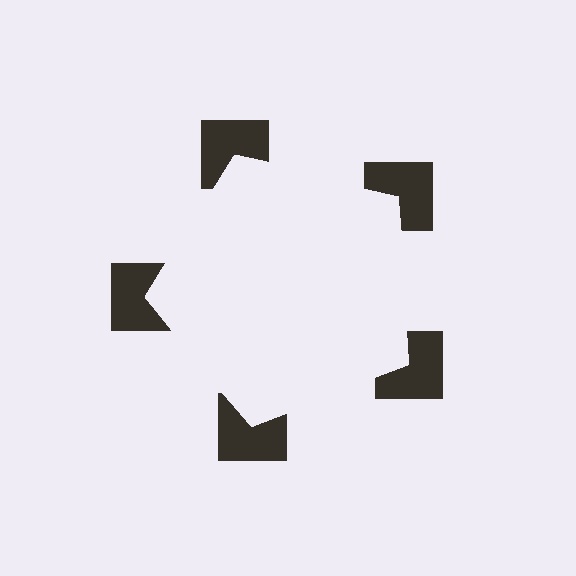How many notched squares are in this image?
There are 5 — one at each vertex of the illusory pentagon.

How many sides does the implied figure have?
5 sides.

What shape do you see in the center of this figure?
An illusory pentagon — its edges are inferred from the aligned wedge cuts in the notched squares, not physically drawn.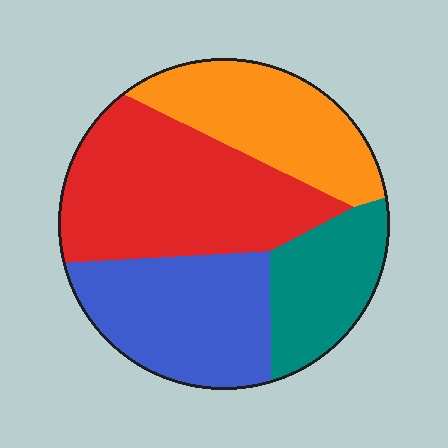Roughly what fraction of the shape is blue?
Blue takes up about one quarter (1/4) of the shape.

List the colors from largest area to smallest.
From largest to smallest: red, blue, orange, teal.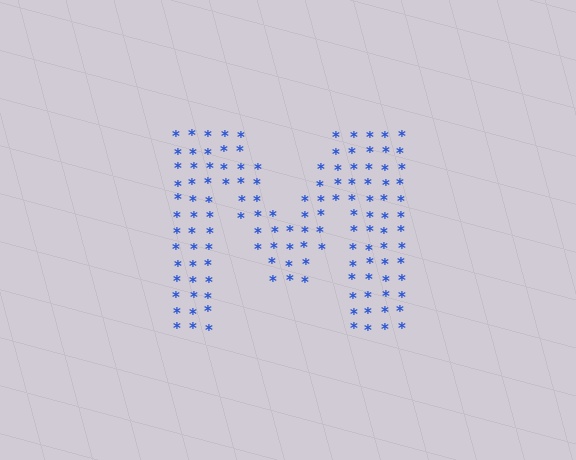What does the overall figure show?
The overall figure shows the letter M.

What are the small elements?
The small elements are asterisks.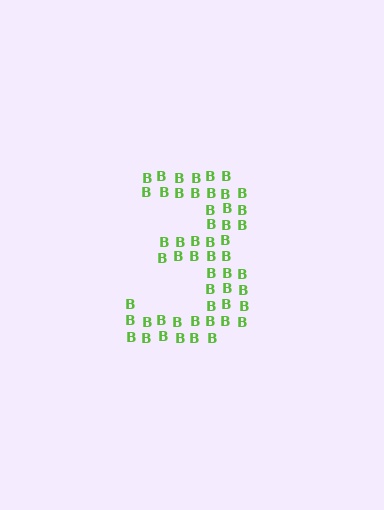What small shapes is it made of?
It is made of small letter B's.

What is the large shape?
The large shape is the digit 3.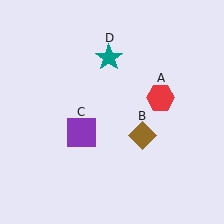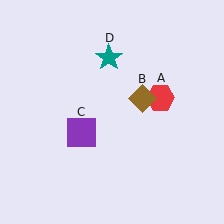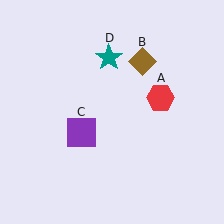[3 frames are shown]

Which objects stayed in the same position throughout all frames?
Red hexagon (object A) and purple square (object C) and teal star (object D) remained stationary.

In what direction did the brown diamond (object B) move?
The brown diamond (object B) moved up.